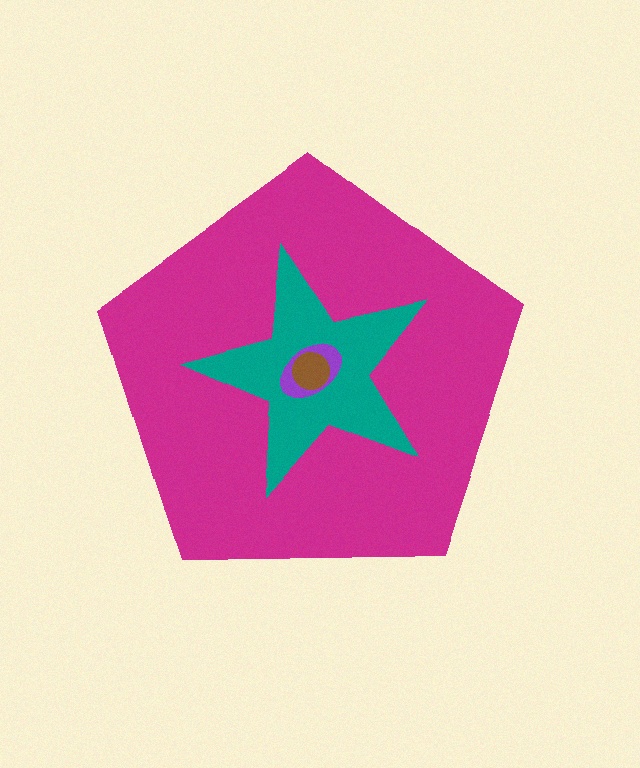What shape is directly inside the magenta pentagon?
The teal star.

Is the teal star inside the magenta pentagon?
Yes.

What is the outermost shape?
The magenta pentagon.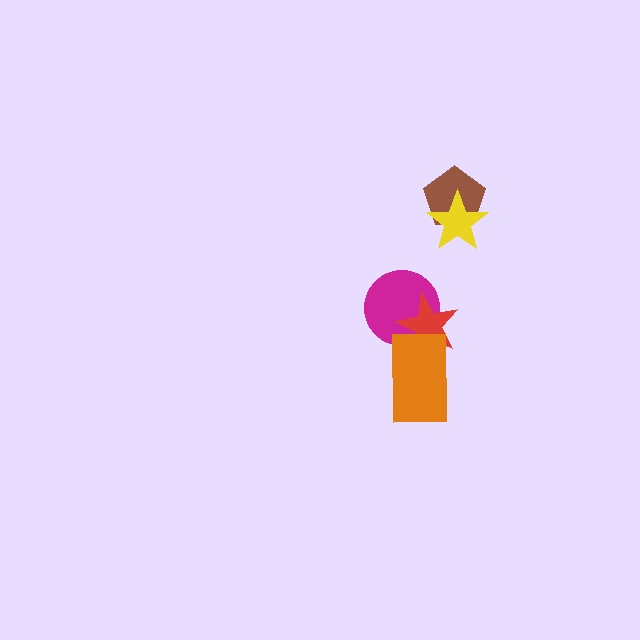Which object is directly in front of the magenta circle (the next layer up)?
The red star is directly in front of the magenta circle.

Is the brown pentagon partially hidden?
Yes, it is partially covered by another shape.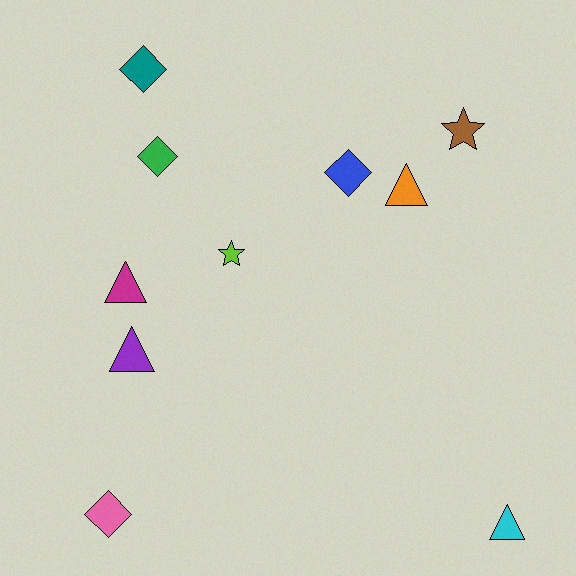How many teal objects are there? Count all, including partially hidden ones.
There is 1 teal object.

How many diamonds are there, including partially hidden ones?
There are 4 diamonds.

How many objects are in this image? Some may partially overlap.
There are 10 objects.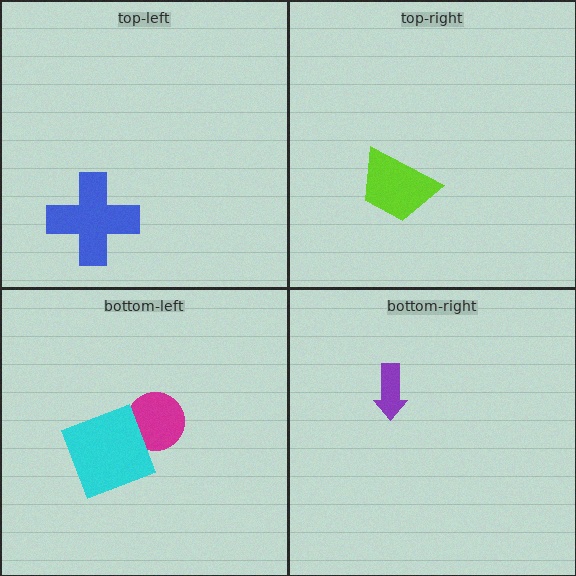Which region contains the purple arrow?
The bottom-right region.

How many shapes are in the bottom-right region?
1.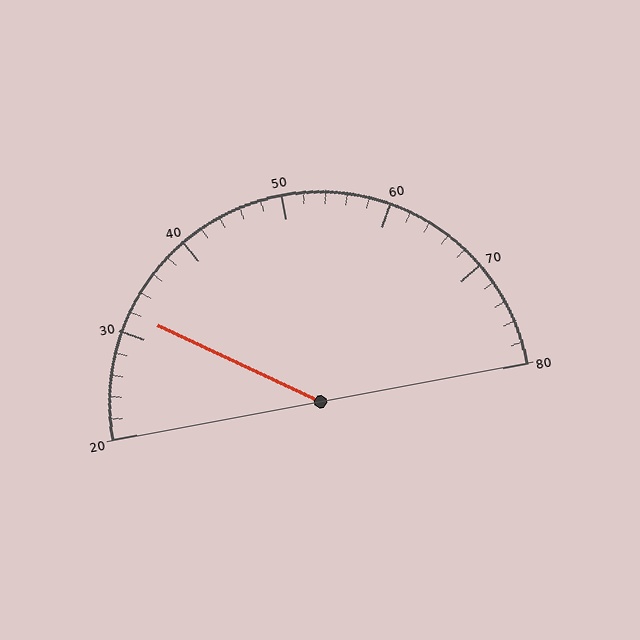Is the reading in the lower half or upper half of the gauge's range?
The reading is in the lower half of the range (20 to 80).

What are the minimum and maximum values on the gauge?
The gauge ranges from 20 to 80.